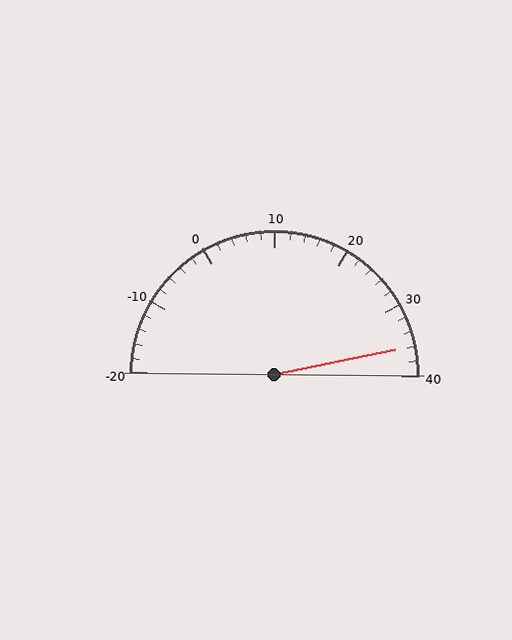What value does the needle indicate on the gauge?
The needle indicates approximately 36.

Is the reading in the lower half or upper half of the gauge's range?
The reading is in the upper half of the range (-20 to 40).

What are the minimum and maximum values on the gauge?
The gauge ranges from -20 to 40.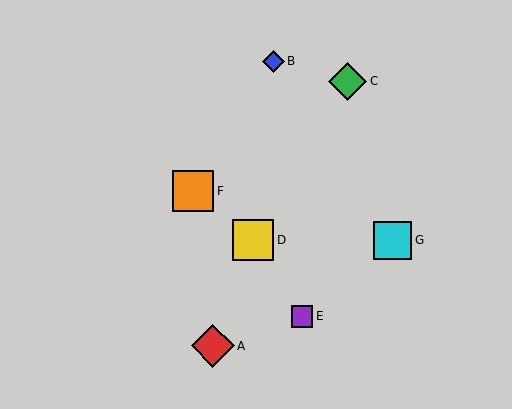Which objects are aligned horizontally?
Objects D, G are aligned horizontally.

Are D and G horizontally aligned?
Yes, both are at y≈240.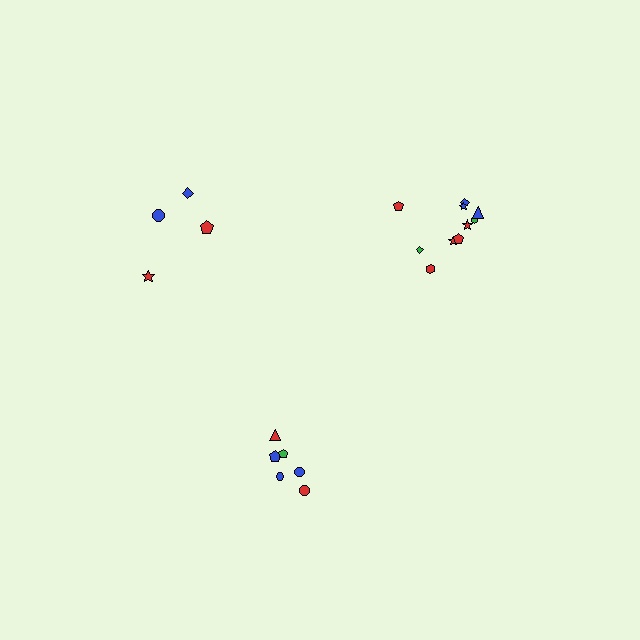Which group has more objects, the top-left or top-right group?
The top-right group.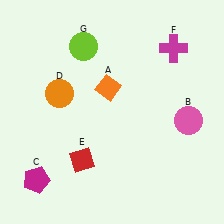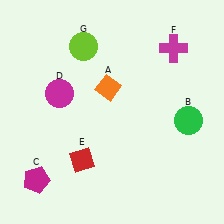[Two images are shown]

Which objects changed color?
B changed from pink to green. D changed from orange to magenta.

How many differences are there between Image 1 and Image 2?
There are 2 differences between the two images.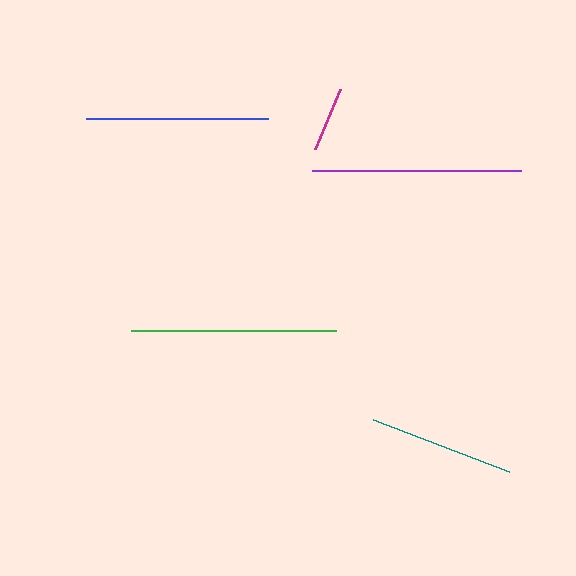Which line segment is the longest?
The purple line is the longest at approximately 209 pixels.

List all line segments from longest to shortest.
From longest to shortest: purple, green, blue, teal, magenta.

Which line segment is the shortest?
The magenta line is the shortest at approximately 65 pixels.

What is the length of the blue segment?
The blue segment is approximately 183 pixels long.